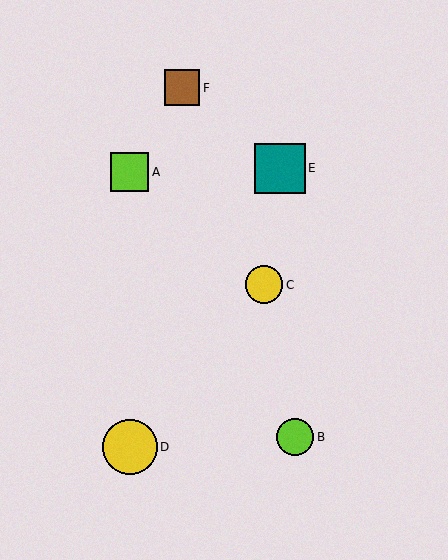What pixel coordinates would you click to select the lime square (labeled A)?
Click at (129, 172) to select the lime square A.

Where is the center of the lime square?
The center of the lime square is at (129, 172).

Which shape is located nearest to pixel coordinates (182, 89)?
The brown square (labeled F) at (182, 88) is nearest to that location.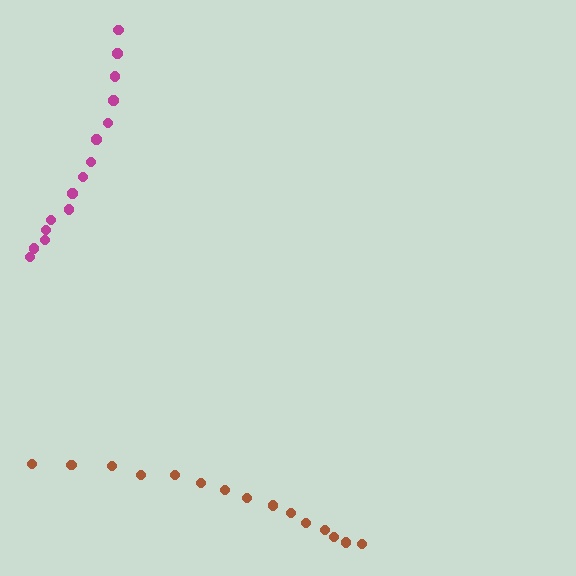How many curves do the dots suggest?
There are 2 distinct paths.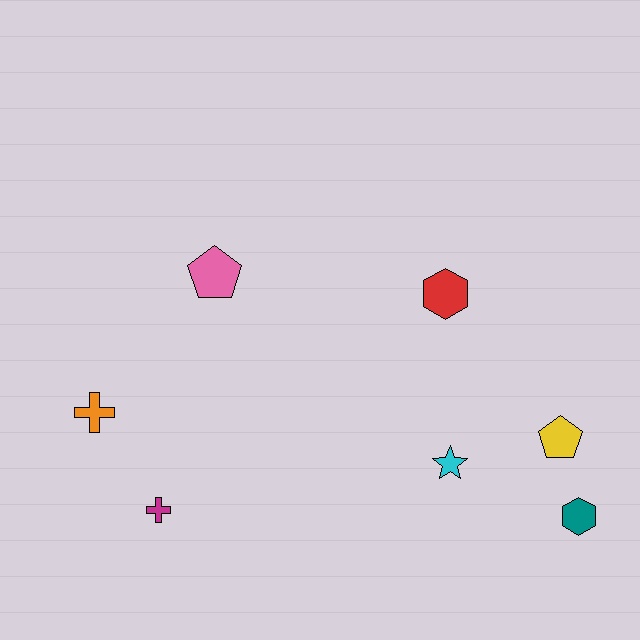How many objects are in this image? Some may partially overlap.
There are 7 objects.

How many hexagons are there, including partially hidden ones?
There are 2 hexagons.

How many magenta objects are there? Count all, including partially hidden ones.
There is 1 magenta object.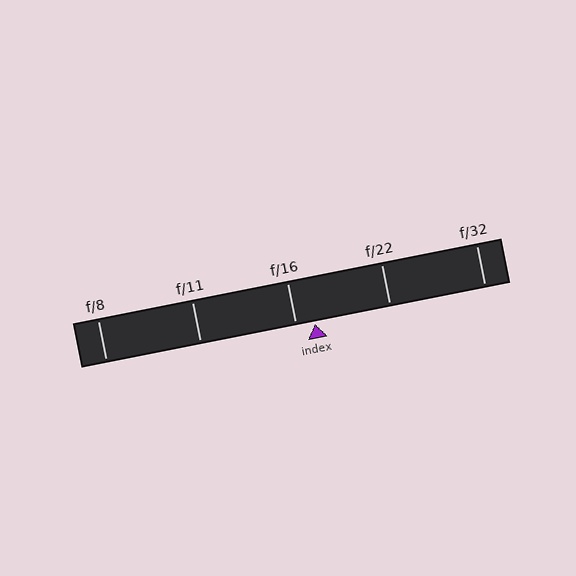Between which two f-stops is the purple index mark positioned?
The index mark is between f/16 and f/22.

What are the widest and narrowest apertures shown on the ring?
The widest aperture shown is f/8 and the narrowest is f/32.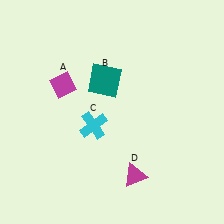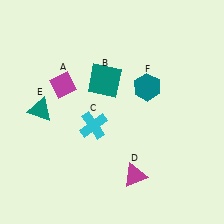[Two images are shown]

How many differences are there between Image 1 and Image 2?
There are 2 differences between the two images.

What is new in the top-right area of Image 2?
A teal hexagon (F) was added in the top-right area of Image 2.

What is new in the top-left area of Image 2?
A teal triangle (E) was added in the top-left area of Image 2.